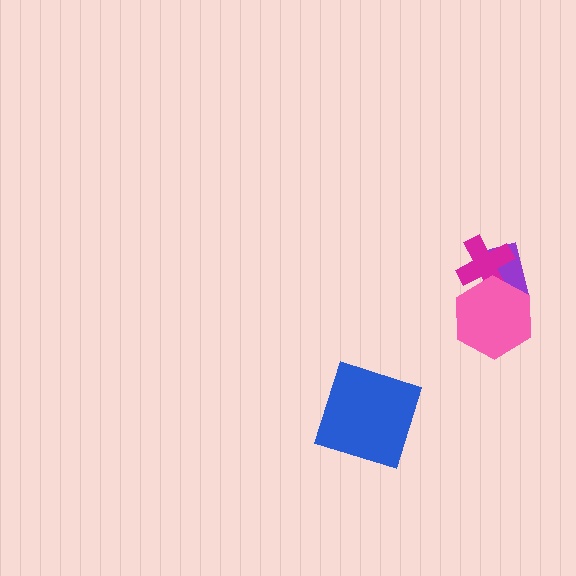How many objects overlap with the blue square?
0 objects overlap with the blue square.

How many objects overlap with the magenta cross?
2 objects overlap with the magenta cross.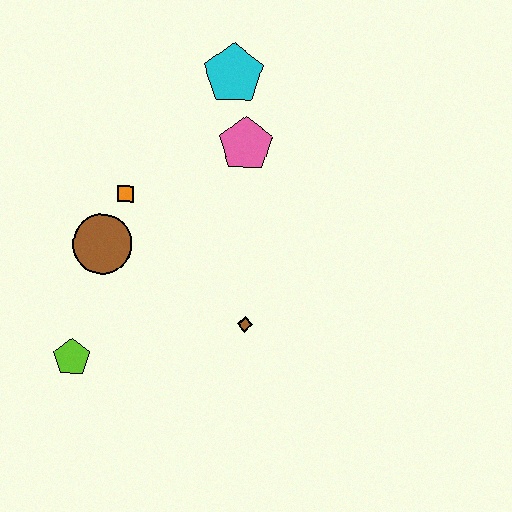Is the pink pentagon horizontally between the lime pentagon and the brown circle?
No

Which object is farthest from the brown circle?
The cyan pentagon is farthest from the brown circle.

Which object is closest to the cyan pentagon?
The pink pentagon is closest to the cyan pentagon.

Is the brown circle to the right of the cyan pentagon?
No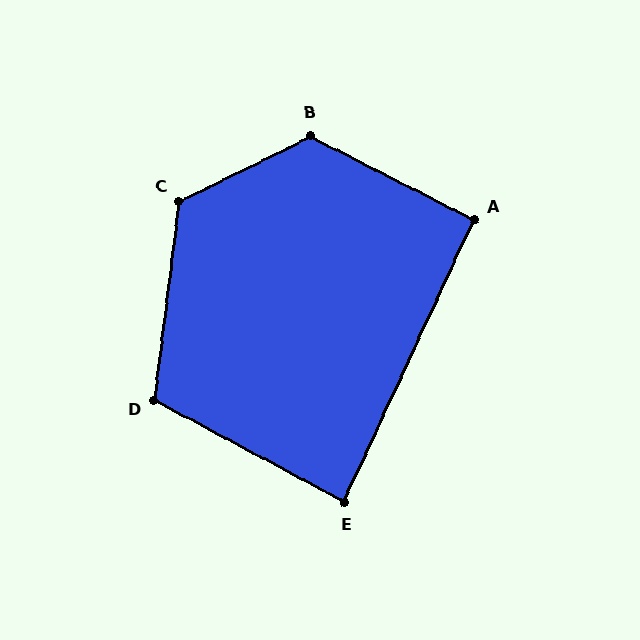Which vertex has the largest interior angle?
B, at approximately 126 degrees.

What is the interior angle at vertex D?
Approximately 111 degrees (obtuse).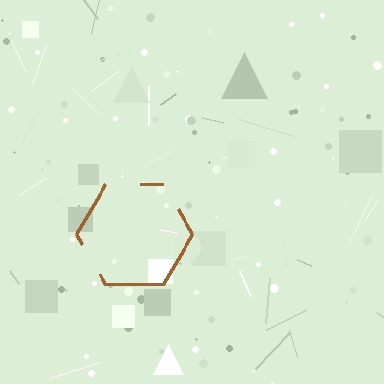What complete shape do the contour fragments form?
The contour fragments form a hexagon.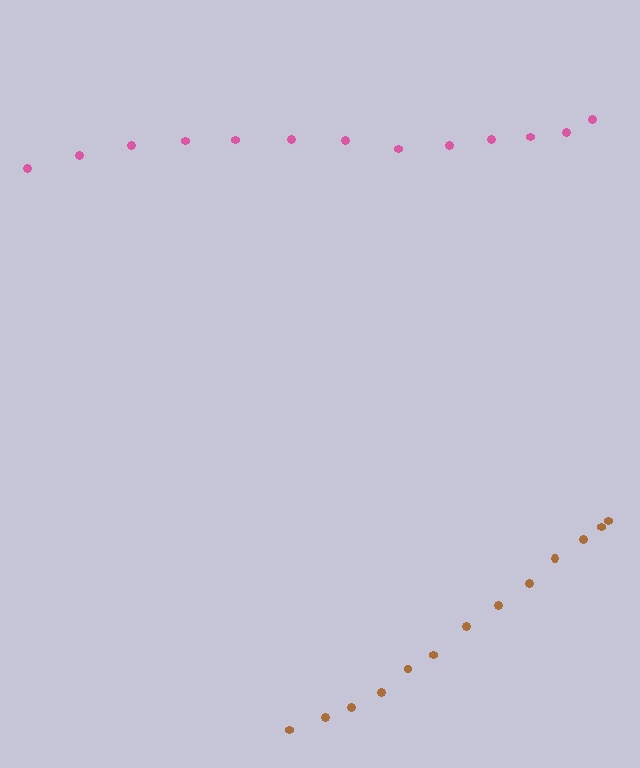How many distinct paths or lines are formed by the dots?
There are 2 distinct paths.